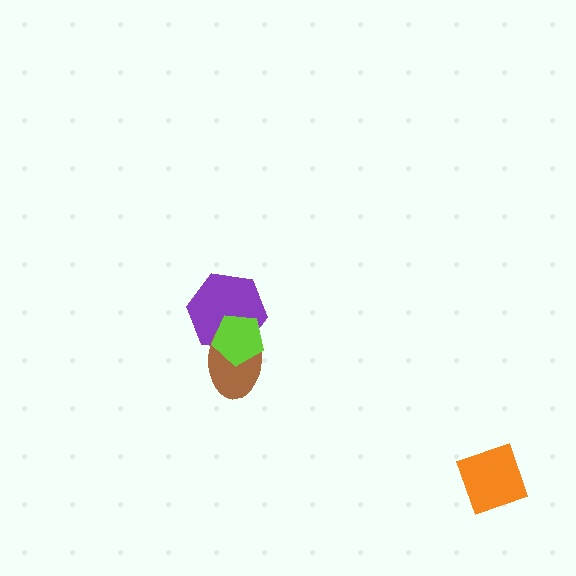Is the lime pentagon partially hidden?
No, no other shape covers it.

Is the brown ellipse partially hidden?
Yes, it is partially covered by another shape.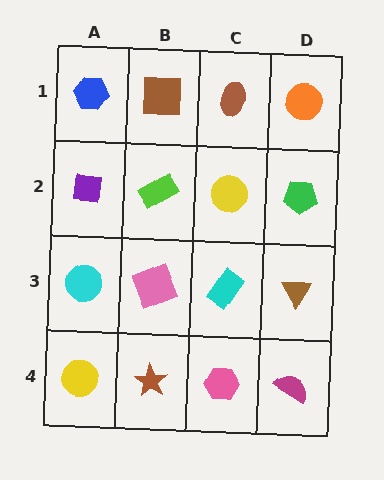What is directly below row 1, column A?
A purple square.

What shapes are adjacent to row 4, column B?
A pink square (row 3, column B), a yellow circle (row 4, column A), a pink hexagon (row 4, column C).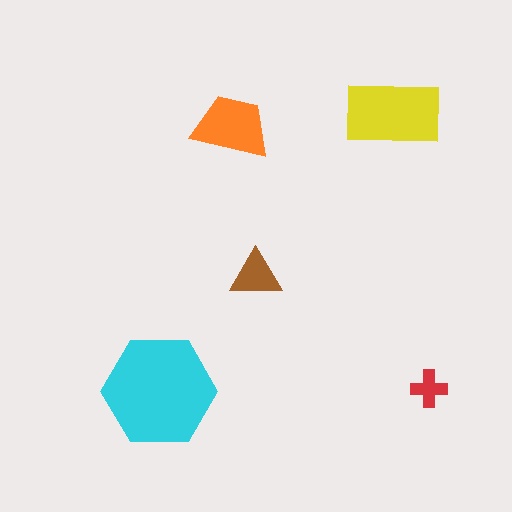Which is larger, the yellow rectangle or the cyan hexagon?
The cyan hexagon.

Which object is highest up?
The yellow rectangle is topmost.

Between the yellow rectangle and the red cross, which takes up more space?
The yellow rectangle.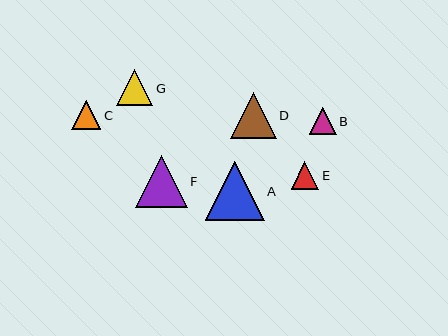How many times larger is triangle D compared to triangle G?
Triangle D is approximately 1.3 times the size of triangle G.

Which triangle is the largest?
Triangle A is the largest with a size of approximately 59 pixels.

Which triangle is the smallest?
Triangle B is the smallest with a size of approximately 27 pixels.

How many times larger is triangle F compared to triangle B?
Triangle F is approximately 1.9 times the size of triangle B.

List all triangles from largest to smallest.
From largest to smallest: A, F, D, G, C, E, B.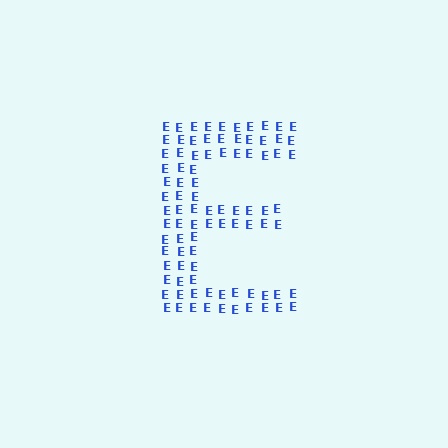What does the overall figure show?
The overall figure shows the letter E.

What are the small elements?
The small elements are letter E's.